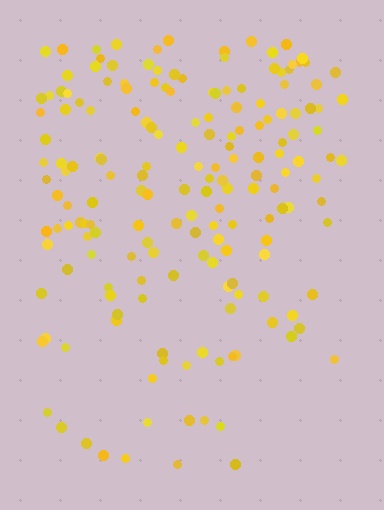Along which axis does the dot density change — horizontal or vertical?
Vertical.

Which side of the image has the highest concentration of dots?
The top.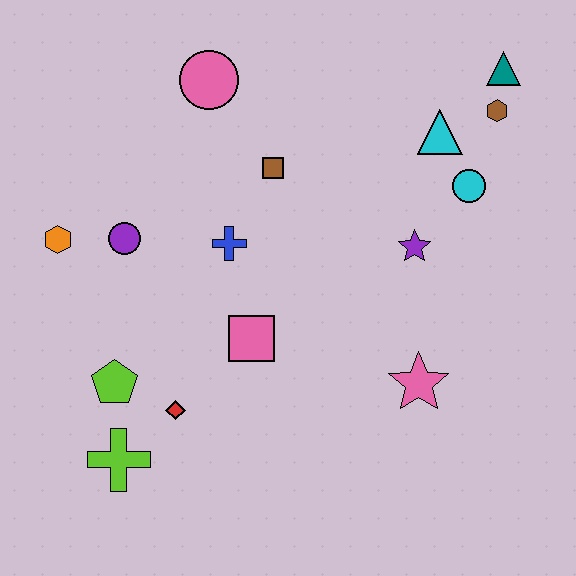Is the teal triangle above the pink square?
Yes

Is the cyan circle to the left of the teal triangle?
Yes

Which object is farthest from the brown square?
The lime cross is farthest from the brown square.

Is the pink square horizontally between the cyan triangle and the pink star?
No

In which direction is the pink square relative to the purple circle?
The pink square is to the right of the purple circle.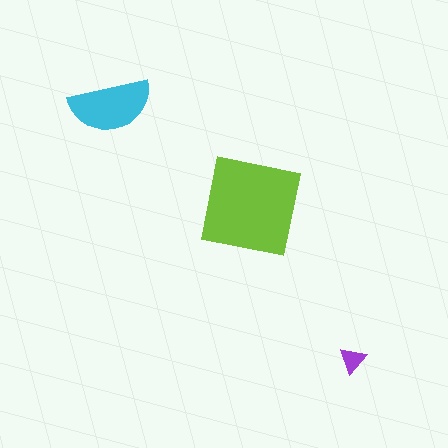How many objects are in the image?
There are 3 objects in the image.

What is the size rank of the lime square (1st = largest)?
1st.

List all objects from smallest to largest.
The purple triangle, the cyan semicircle, the lime square.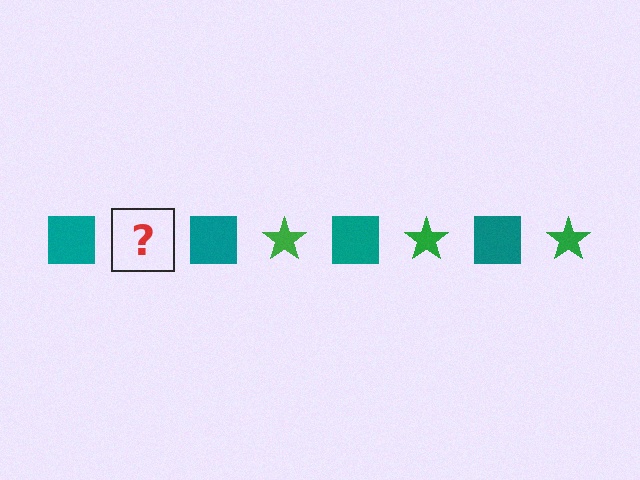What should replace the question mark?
The question mark should be replaced with a green star.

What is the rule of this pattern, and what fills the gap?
The rule is that the pattern alternates between teal square and green star. The gap should be filled with a green star.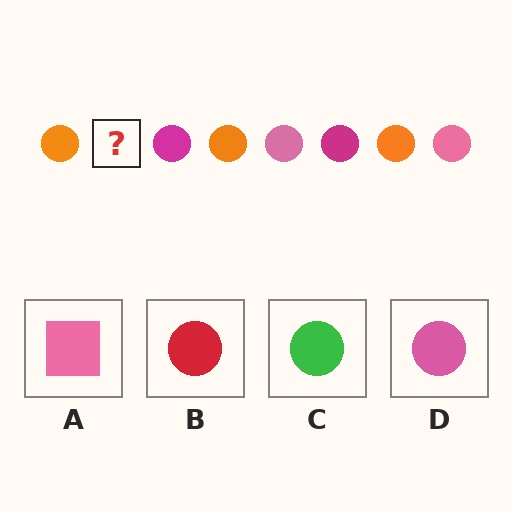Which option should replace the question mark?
Option D.